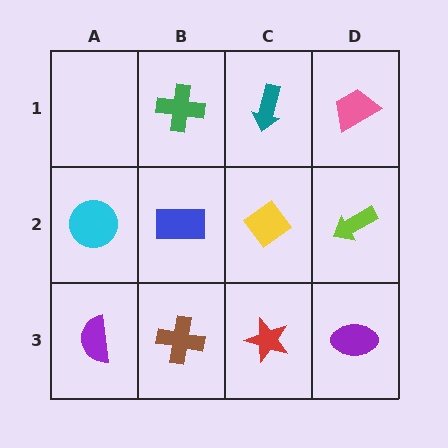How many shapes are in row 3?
4 shapes.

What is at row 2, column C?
A yellow diamond.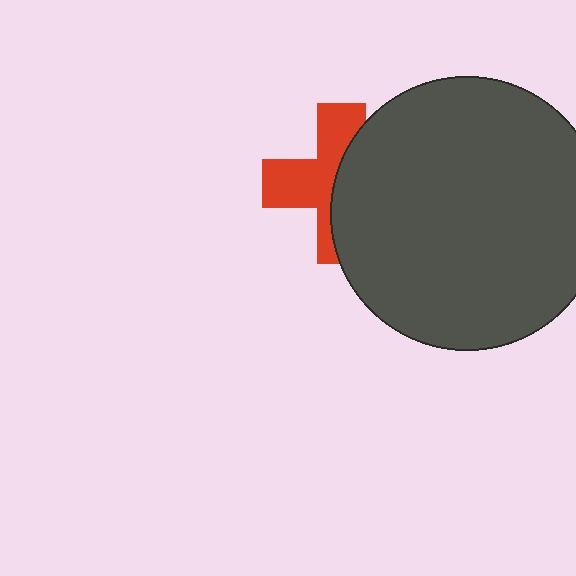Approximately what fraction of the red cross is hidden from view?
Roughly 50% of the red cross is hidden behind the dark gray circle.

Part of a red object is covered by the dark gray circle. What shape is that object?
It is a cross.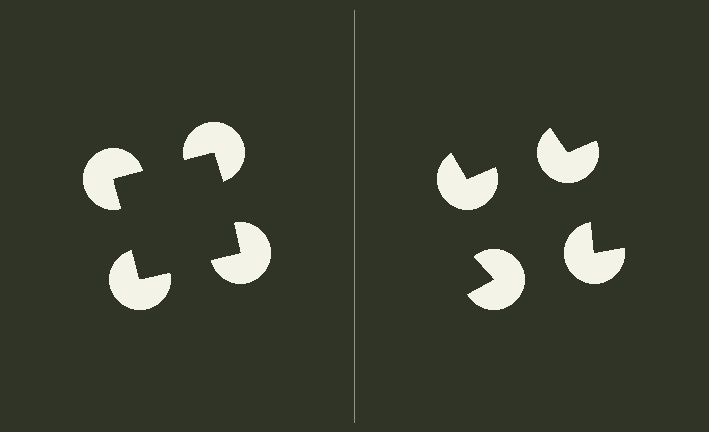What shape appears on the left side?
An illusory square.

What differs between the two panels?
The pac-man discs are positioned identically on both sides; only the wedge orientations differ. On the left they align to a square; on the right they are misaligned.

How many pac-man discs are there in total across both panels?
8 — 4 on each side.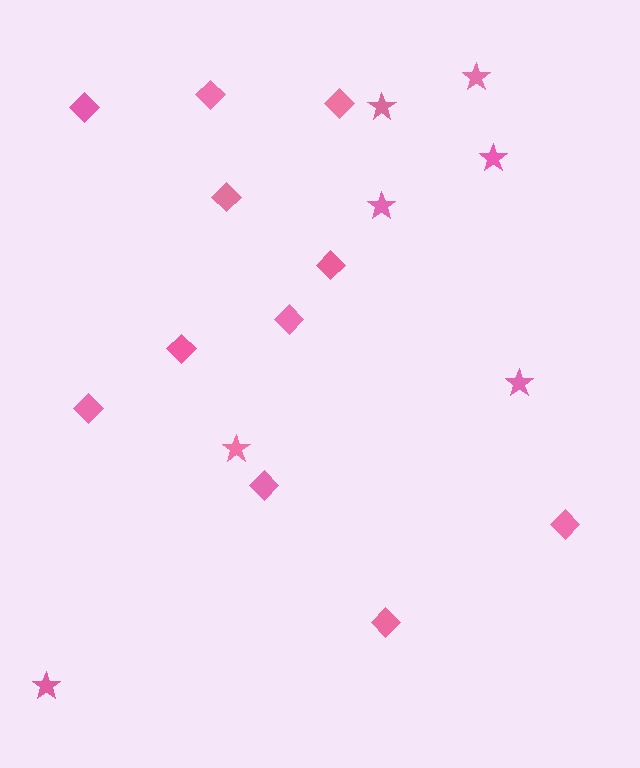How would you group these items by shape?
There are 2 groups: one group of stars (7) and one group of diamonds (11).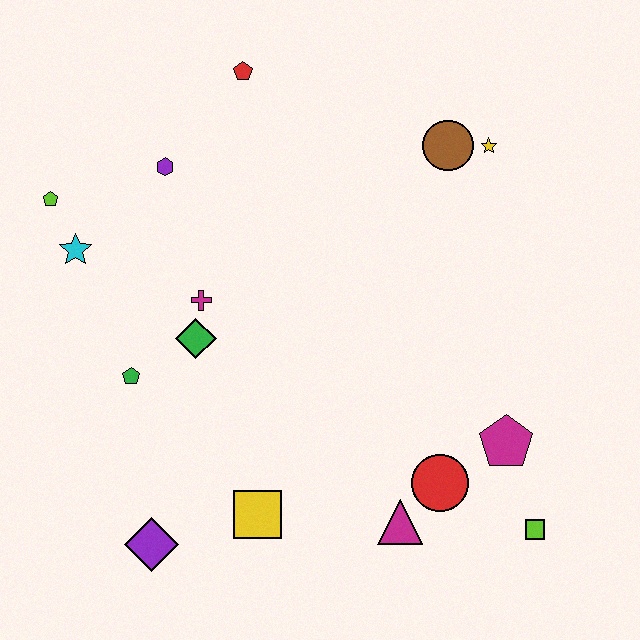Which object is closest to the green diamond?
The magenta cross is closest to the green diamond.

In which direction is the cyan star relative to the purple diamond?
The cyan star is above the purple diamond.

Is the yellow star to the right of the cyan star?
Yes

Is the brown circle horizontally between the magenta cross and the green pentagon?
No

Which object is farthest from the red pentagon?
The lime square is farthest from the red pentagon.